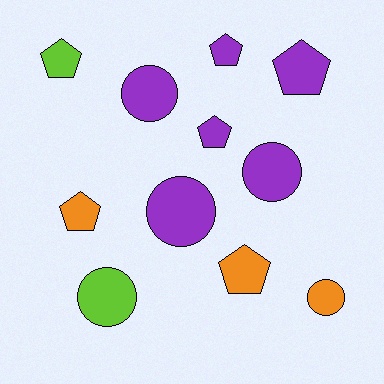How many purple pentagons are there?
There are 3 purple pentagons.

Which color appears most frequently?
Purple, with 6 objects.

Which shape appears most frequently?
Pentagon, with 6 objects.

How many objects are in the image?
There are 11 objects.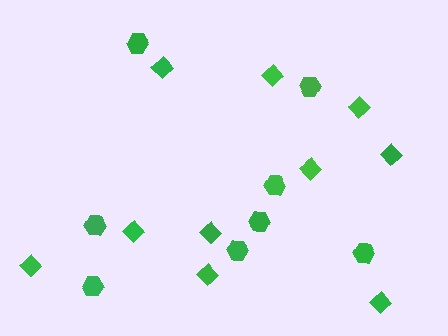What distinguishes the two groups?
There are 2 groups: one group of diamonds (10) and one group of hexagons (8).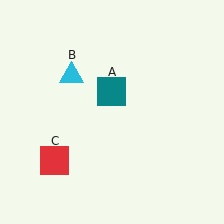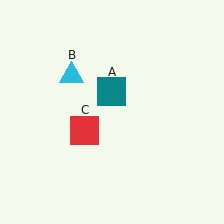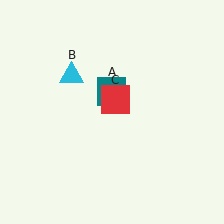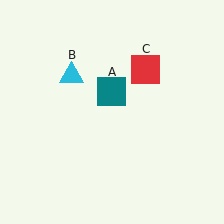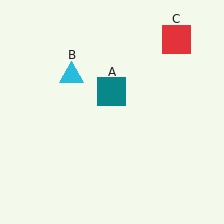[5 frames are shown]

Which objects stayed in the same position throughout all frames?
Teal square (object A) and cyan triangle (object B) remained stationary.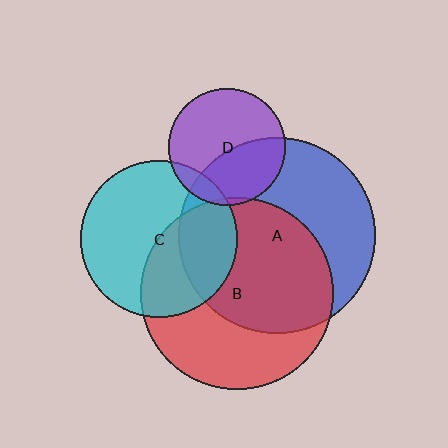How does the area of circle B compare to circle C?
Approximately 1.5 times.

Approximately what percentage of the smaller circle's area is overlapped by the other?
Approximately 5%.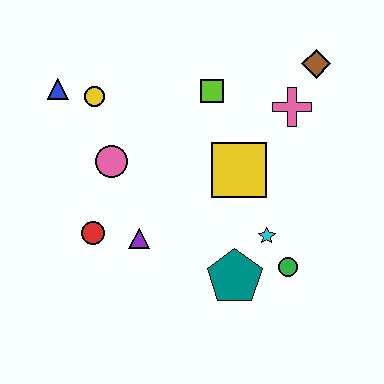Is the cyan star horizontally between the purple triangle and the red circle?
No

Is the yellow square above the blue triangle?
No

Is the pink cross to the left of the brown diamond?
Yes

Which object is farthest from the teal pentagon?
The blue triangle is farthest from the teal pentagon.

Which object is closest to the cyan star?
The green circle is closest to the cyan star.